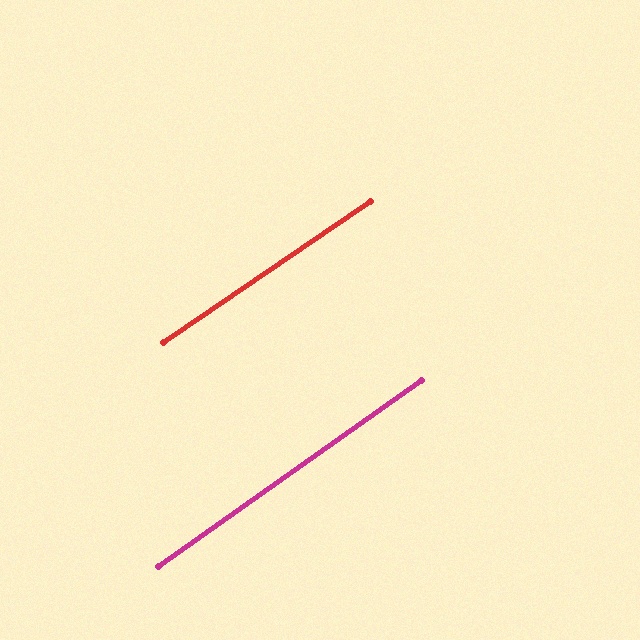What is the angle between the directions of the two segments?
Approximately 1 degree.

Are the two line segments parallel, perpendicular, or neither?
Parallel — their directions differ by only 1.0°.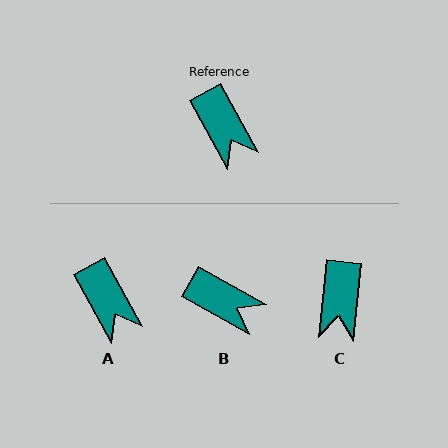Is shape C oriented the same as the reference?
No, it is off by about 35 degrees.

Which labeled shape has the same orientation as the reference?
A.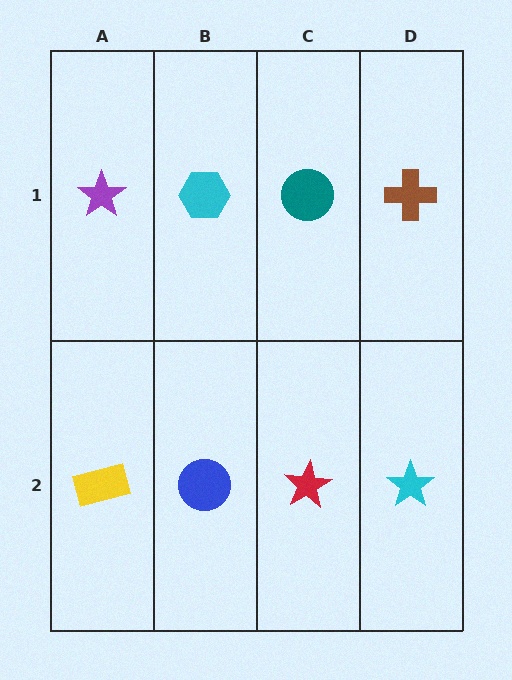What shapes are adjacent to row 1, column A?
A yellow rectangle (row 2, column A), a cyan hexagon (row 1, column B).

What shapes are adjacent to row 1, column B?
A blue circle (row 2, column B), a purple star (row 1, column A), a teal circle (row 1, column C).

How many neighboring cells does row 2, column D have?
2.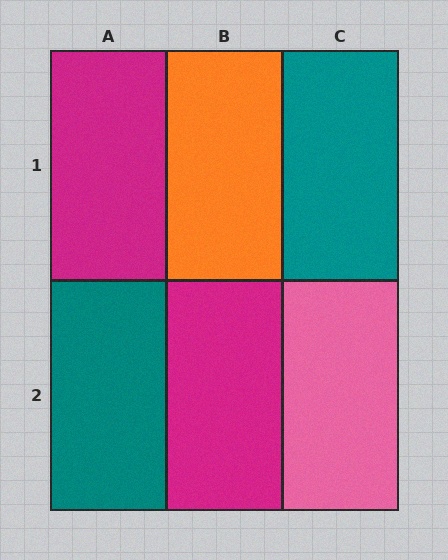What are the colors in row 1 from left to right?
Magenta, orange, teal.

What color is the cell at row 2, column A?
Teal.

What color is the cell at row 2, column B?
Magenta.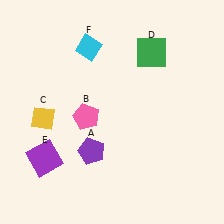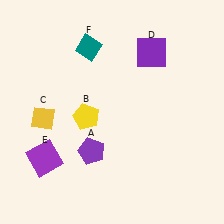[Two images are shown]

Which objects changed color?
B changed from pink to yellow. D changed from green to purple. F changed from cyan to teal.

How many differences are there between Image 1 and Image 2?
There are 3 differences between the two images.